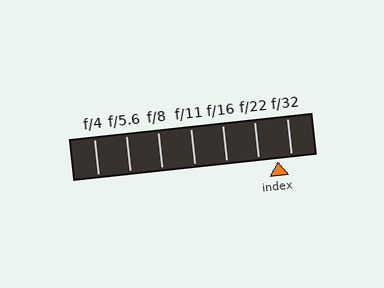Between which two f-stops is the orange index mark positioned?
The index mark is between f/22 and f/32.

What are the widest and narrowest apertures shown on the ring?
The widest aperture shown is f/4 and the narrowest is f/32.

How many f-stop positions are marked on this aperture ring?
There are 7 f-stop positions marked.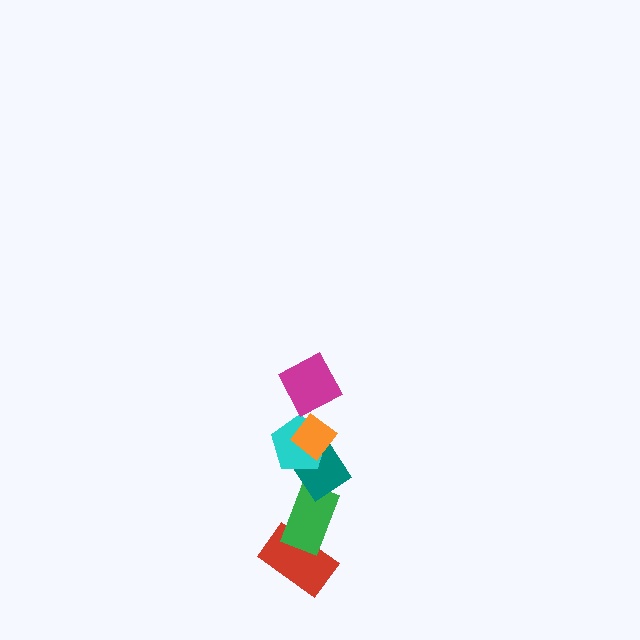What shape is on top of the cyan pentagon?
The orange diamond is on top of the cyan pentagon.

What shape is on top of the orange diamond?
The magenta square is on top of the orange diamond.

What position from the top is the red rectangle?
The red rectangle is 6th from the top.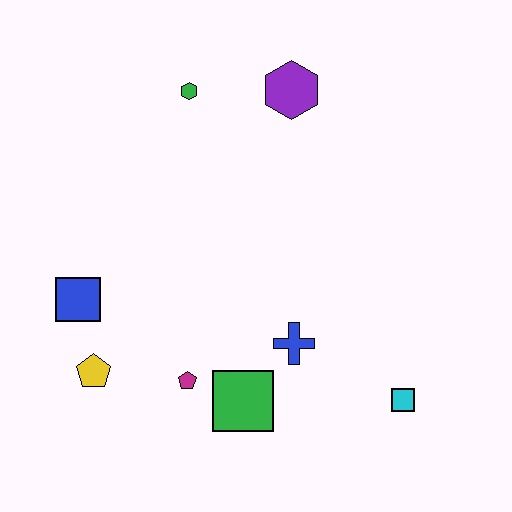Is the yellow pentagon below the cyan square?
No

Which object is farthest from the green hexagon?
The cyan square is farthest from the green hexagon.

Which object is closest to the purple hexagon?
The green hexagon is closest to the purple hexagon.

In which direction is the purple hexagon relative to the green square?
The purple hexagon is above the green square.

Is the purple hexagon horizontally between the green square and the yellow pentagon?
No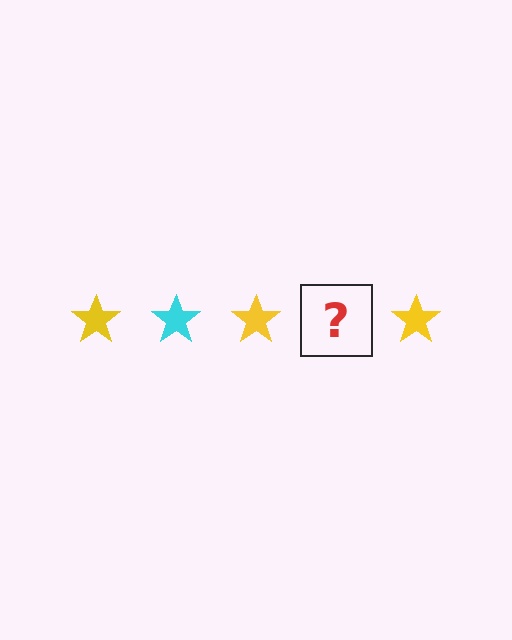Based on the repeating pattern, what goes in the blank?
The blank should be a cyan star.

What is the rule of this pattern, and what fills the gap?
The rule is that the pattern cycles through yellow, cyan stars. The gap should be filled with a cyan star.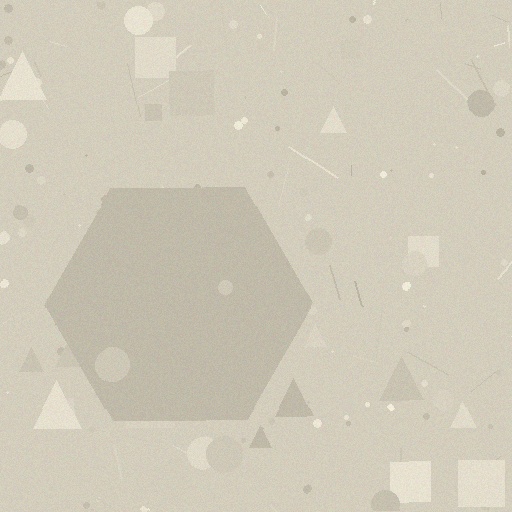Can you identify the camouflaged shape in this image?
The camouflaged shape is a hexagon.